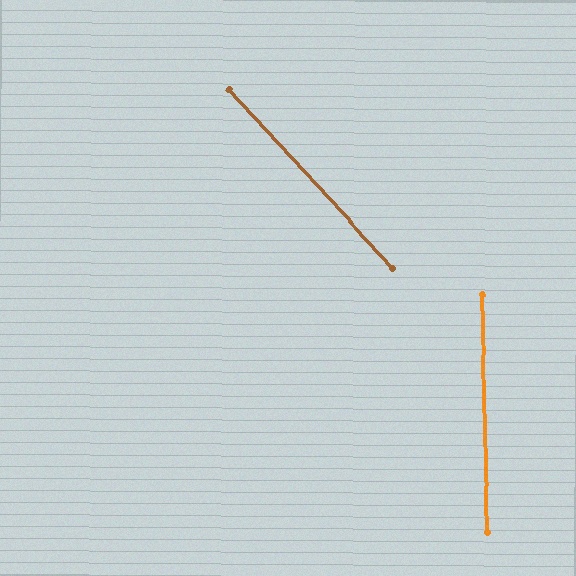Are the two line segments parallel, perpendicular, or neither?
Neither parallel nor perpendicular — they differ by about 41°.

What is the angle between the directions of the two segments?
Approximately 41 degrees.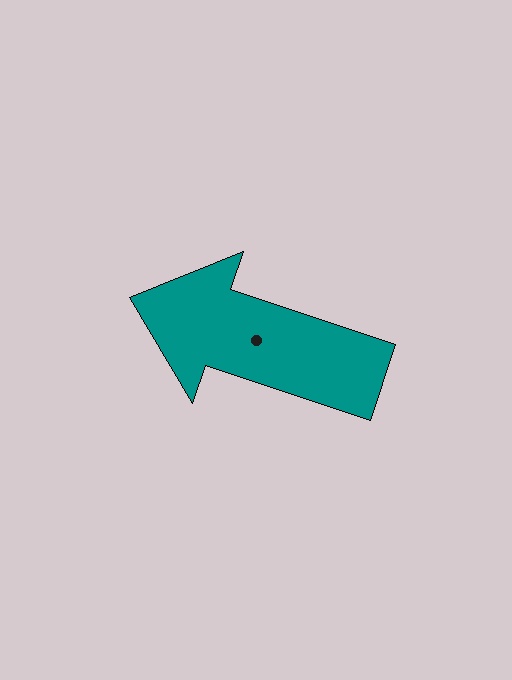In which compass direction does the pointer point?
West.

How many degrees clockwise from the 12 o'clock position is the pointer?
Approximately 289 degrees.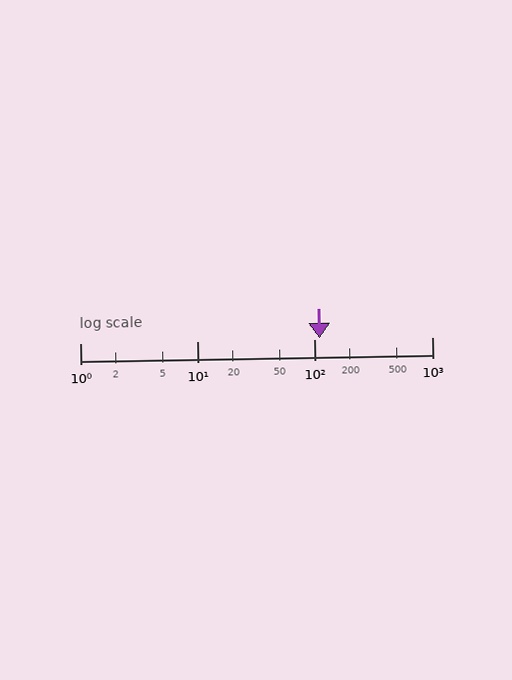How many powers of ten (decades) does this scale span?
The scale spans 3 decades, from 1 to 1000.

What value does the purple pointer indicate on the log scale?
The pointer indicates approximately 110.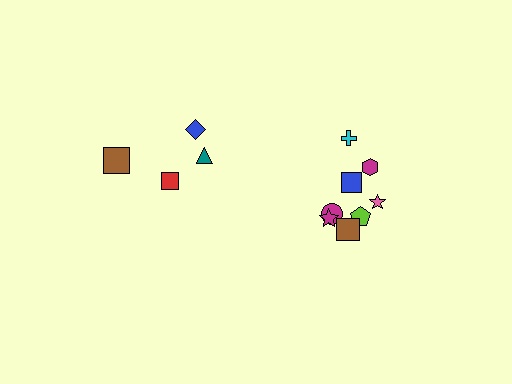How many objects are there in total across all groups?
There are 12 objects.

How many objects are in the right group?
There are 8 objects.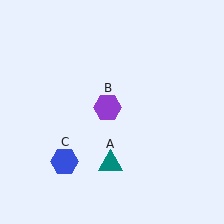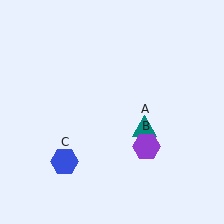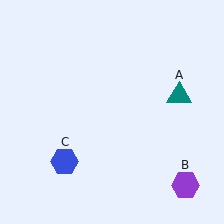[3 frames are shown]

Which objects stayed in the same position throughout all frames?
Blue hexagon (object C) remained stationary.